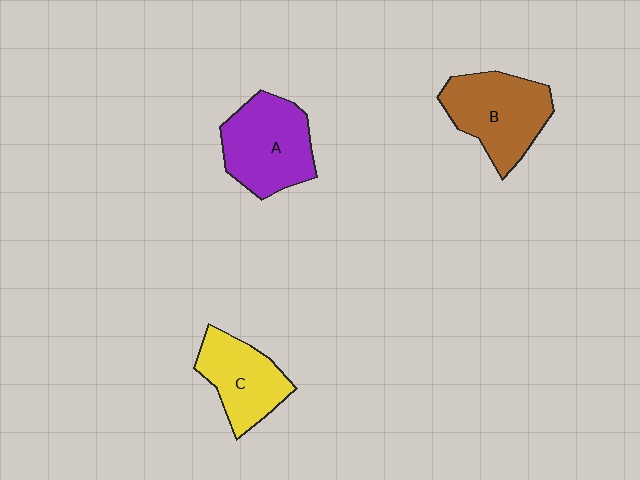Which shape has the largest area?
Shape B (brown).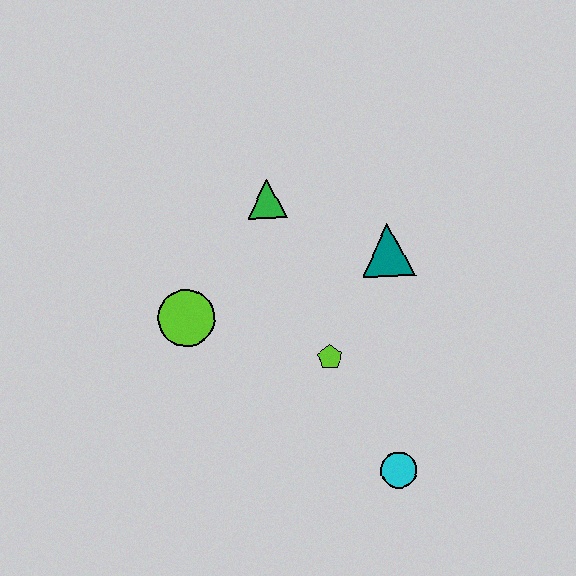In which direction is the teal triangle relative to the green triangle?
The teal triangle is to the right of the green triangle.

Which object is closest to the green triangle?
The teal triangle is closest to the green triangle.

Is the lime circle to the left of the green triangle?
Yes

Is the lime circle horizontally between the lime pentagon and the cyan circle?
No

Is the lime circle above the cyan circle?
Yes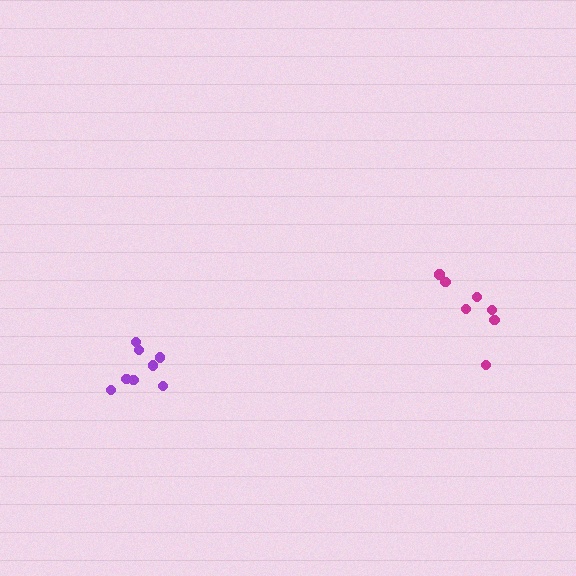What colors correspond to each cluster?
The clusters are colored: magenta, purple.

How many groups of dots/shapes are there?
There are 2 groups.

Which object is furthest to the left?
The purple cluster is leftmost.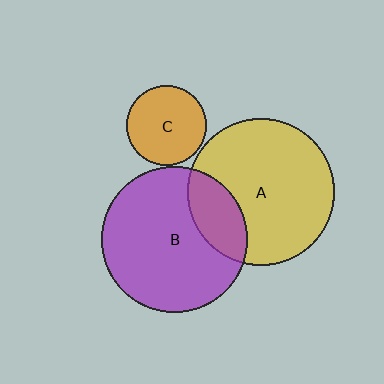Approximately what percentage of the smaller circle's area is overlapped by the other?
Approximately 20%.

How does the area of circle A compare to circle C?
Approximately 3.4 times.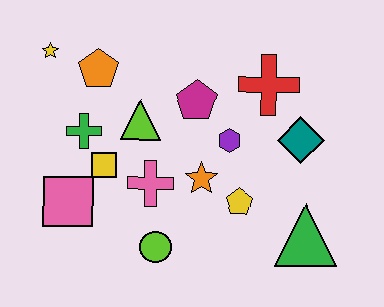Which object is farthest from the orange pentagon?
The green triangle is farthest from the orange pentagon.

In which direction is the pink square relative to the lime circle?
The pink square is to the left of the lime circle.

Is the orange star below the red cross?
Yes